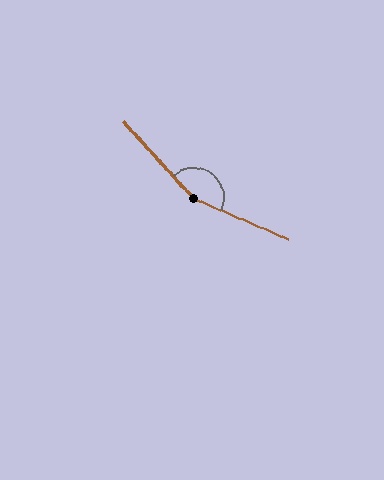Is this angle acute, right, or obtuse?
It is obtuse.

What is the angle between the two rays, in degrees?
Approximately 156 degrees.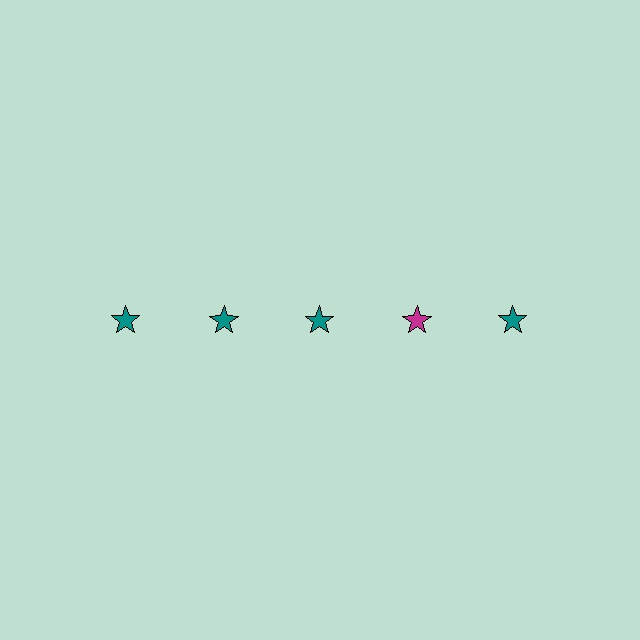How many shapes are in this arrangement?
There are 5 shapes arranged in a grid pattern.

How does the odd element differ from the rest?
It has a different color: magenta instead of teal.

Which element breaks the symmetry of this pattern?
The magenta star in the top row, second from right column breaks the symmetry. All other shapes are teal stars.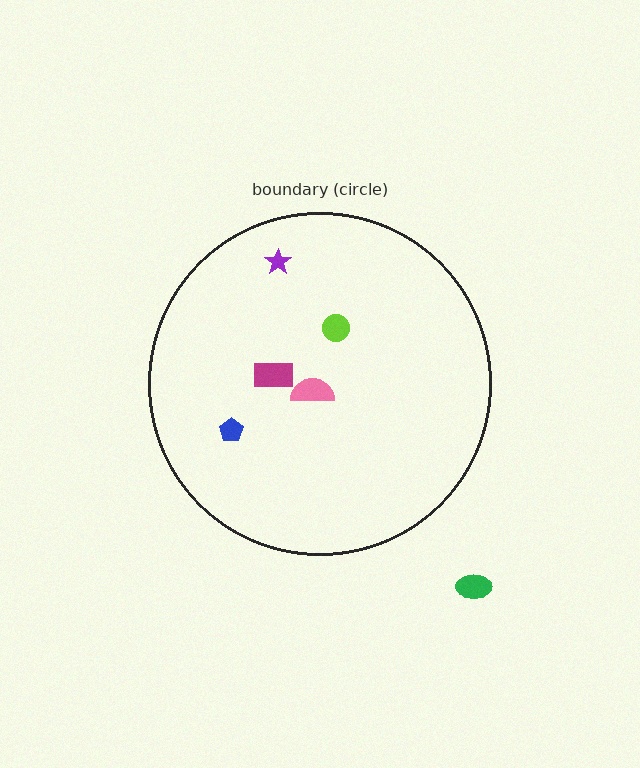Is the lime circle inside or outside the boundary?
Inside.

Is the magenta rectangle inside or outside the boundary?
Inside.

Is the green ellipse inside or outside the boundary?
Outside.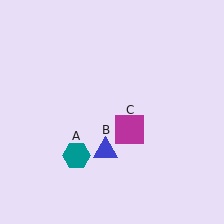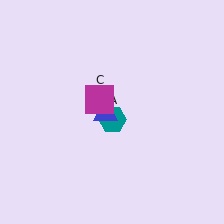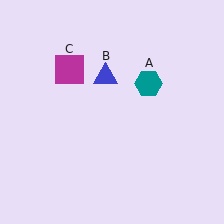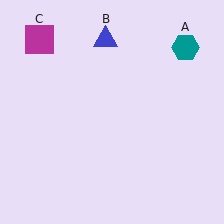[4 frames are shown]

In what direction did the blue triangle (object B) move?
The blue triangle (object B) moved up.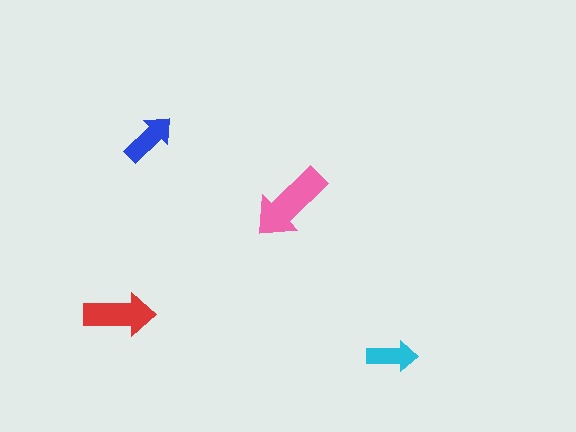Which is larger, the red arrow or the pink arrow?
The pink one.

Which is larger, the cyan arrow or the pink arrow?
The pink one.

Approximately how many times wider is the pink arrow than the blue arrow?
About 1.5 times wider.